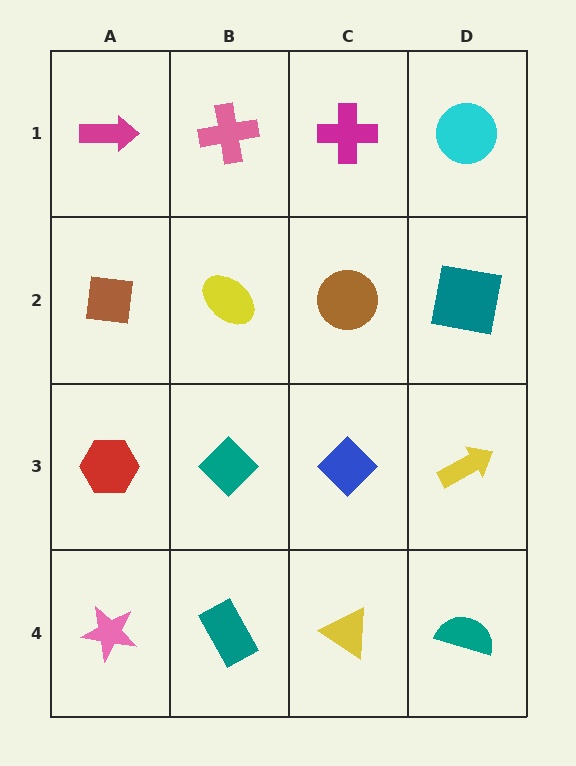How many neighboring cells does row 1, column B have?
3.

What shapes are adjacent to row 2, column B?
A pink cross (row 1, column B), a teal diamond (row 3, column B), a brown square (row 2, column A), a brown circle (row 2, column C).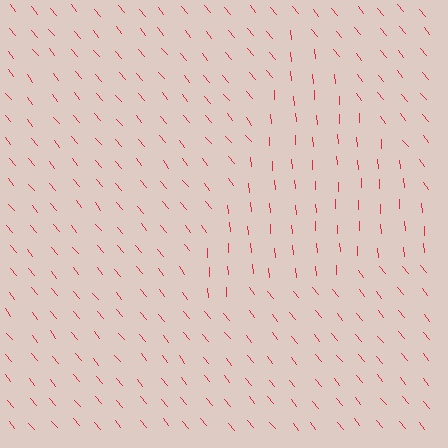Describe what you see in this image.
The image is filled with small red line segments. A triangle region in the image has lines oriented differently from the surrounding lines, creating a visible texture boundary.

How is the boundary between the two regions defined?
The boundary is defined purely by a change in line orientation (approximately 35 degrees difference). All lines are the same color and thickness.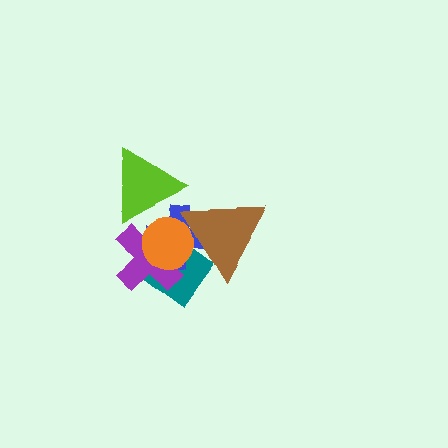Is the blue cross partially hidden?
Yes, it is partially covered by another shape.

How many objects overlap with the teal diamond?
4 objects overlap with the teal diamond.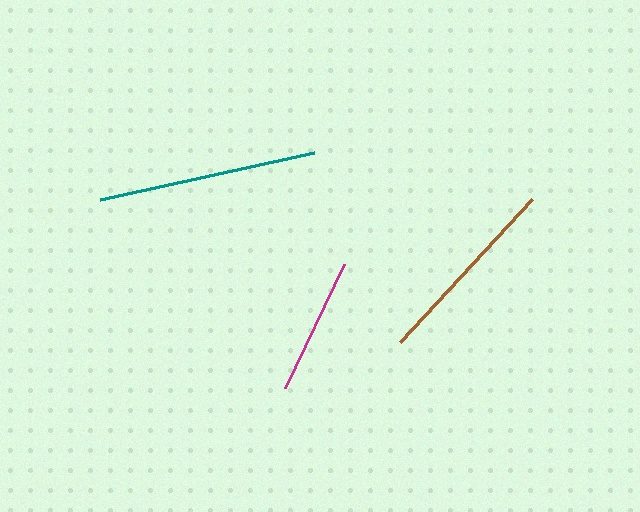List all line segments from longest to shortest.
From longest to shortest: teal, brown, magenta.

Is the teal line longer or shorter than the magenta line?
The teal line is longer than the magenta line.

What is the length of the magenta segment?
The magenta segment is approximately 137 pixels long.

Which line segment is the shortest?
The magenta line is the shortest at approximately 137 pixels.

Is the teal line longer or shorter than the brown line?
The teal line is longer than the brown line.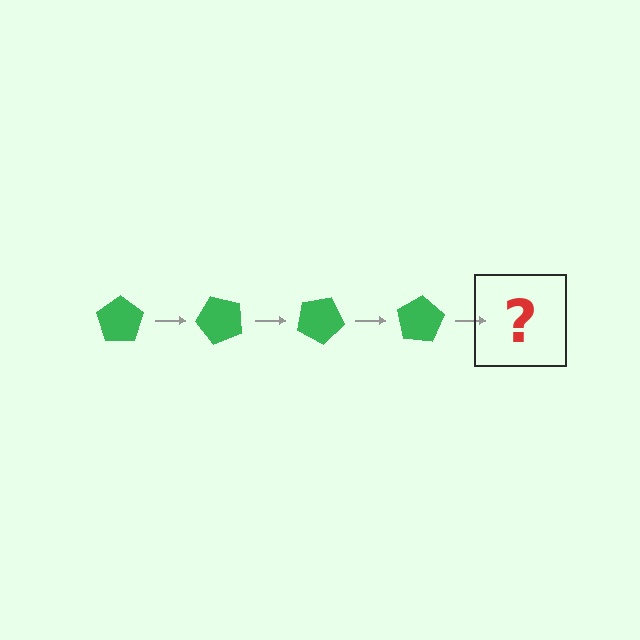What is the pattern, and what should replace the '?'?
The pattern is that the pentagon rotates 50 degrees each step. The '?' should be a green pentagon rotated 200 degrees.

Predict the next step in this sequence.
The next step is a green pentagon rotated 200 degrees.